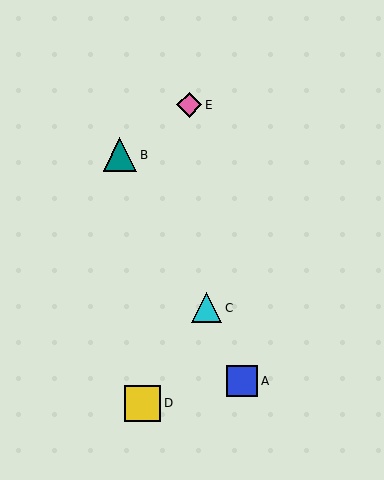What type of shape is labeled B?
Shape B is a teal triangle.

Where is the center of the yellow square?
The center of the yellow square is at (143, 403).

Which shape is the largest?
The yellow square (labeled D) is the largest.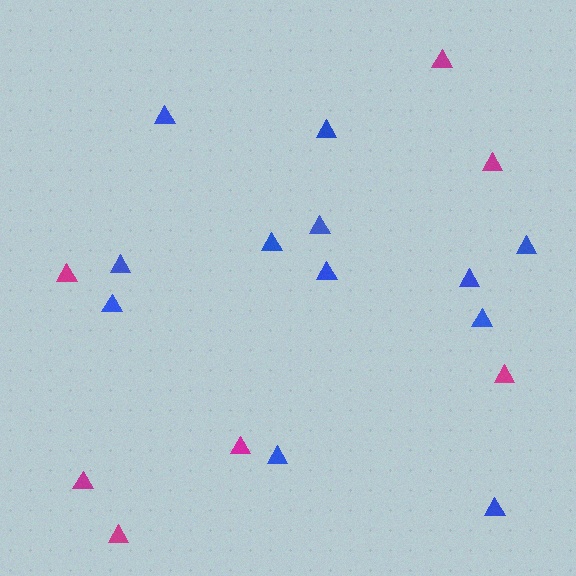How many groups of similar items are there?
There are 2 groups: one group of magenta triangles (7) and one group of blue triangles (12).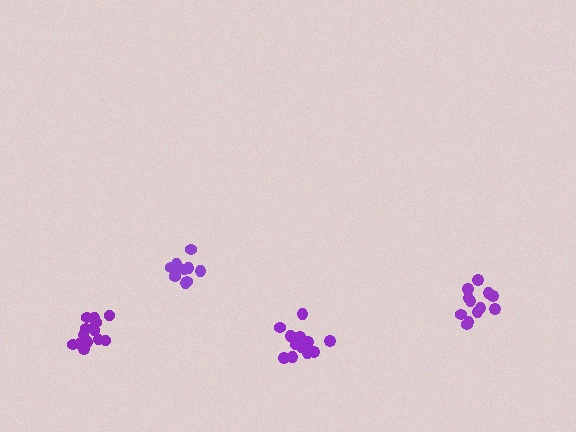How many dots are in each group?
Group 1: 10 dots, Group 2: 15 dots, Group 3: 12 dots, Group 4: 13 dots (50 total).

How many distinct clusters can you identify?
There are 4 distinct clusters.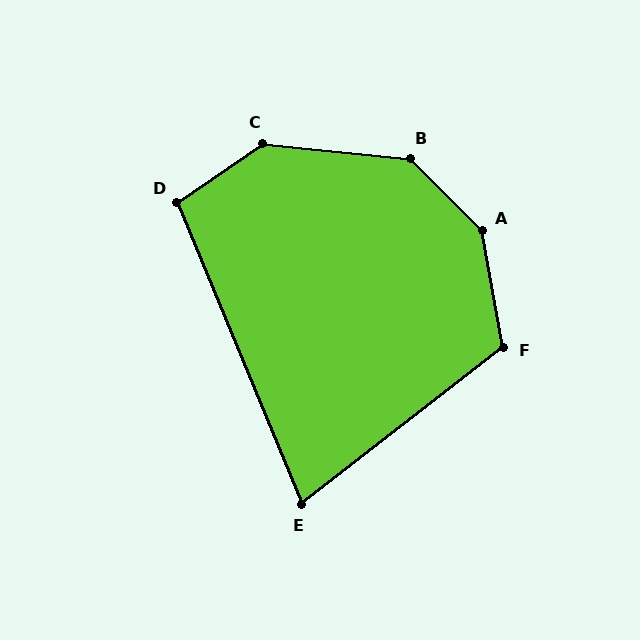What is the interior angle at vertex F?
Approximately 118 degrees (obtuse).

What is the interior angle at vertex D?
Approximately 102 degrees (obtuse).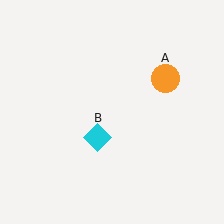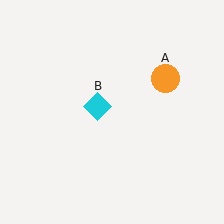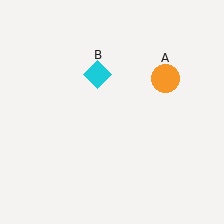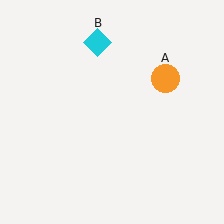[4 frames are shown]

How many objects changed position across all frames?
1 object changed position: cyan diamond (object B).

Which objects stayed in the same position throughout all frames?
Orange circle (object A) remained stationary.